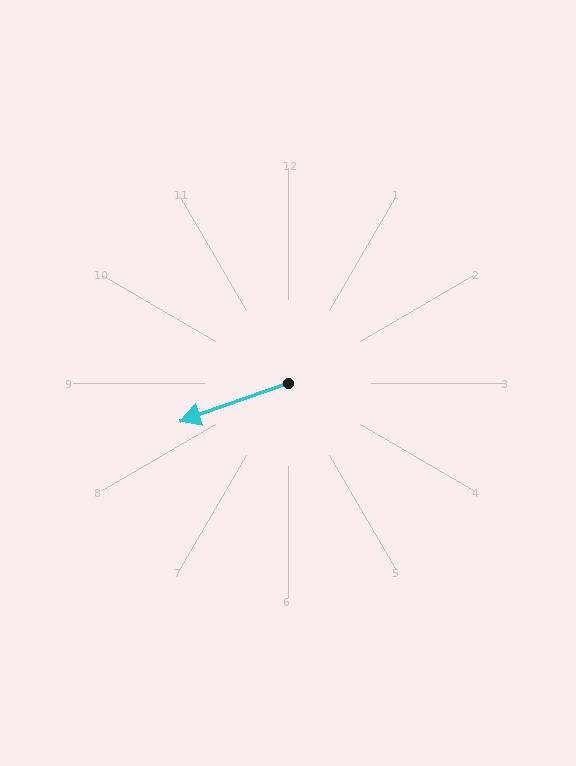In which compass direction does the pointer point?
West.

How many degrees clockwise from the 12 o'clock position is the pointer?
Approximately 250 degrees.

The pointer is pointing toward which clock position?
Roughly 8 o'clock.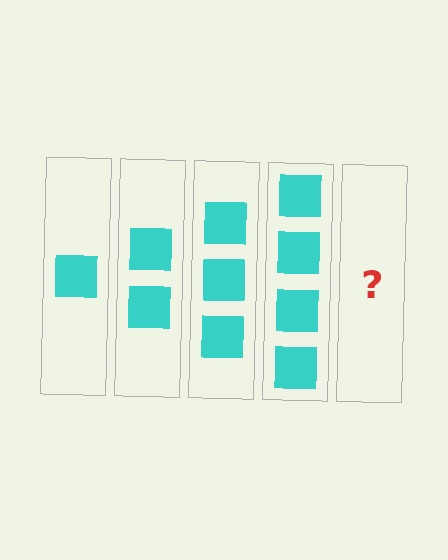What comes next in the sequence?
The next element should be 5 squares.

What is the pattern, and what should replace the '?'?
The pattern is that each step adds one more square. The '?' should be 5 squares.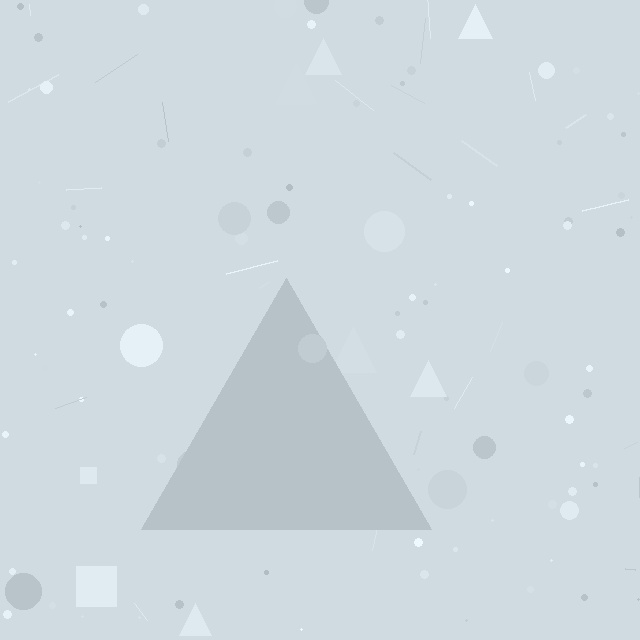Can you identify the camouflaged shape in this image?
The camouflaged shape is a triangle.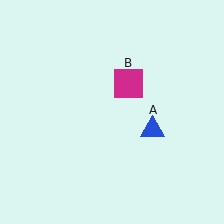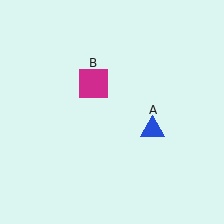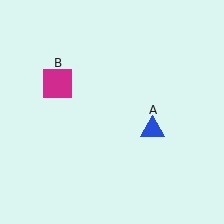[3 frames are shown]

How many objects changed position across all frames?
1 object changed position: magenta square (object B).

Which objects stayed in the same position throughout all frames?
Blue triangle (object A) remained stationary.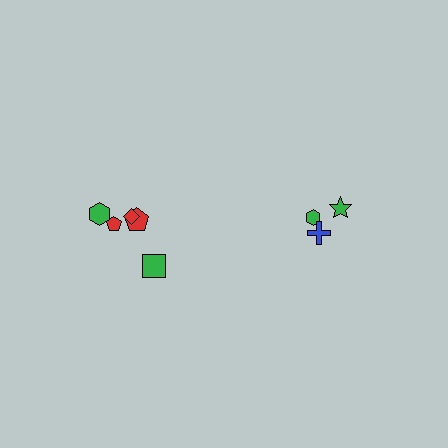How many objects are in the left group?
There are 5 objects.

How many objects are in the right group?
There are 3 objects.